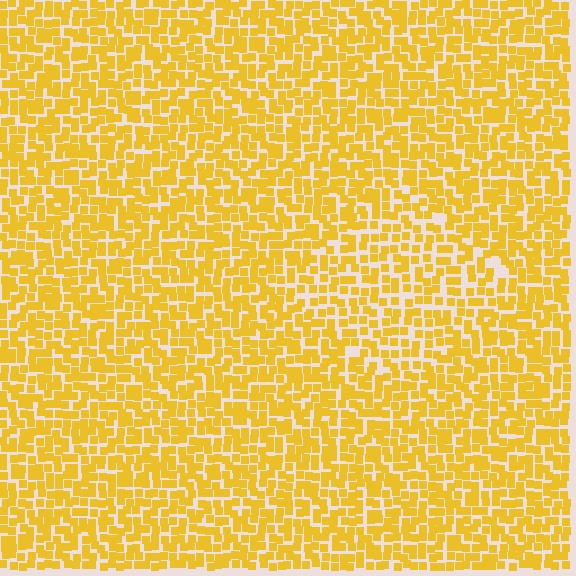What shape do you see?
I see a diamond.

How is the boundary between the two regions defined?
The boundary is defined by a change in element density (approximately 1.4x ratio). All elements are the same color, size, and shape.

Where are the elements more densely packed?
The elements are more densely packed outside the diamond boundary.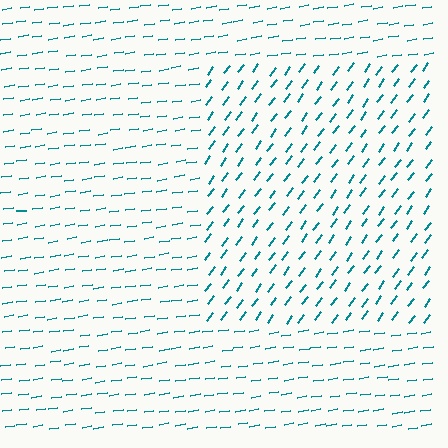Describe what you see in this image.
The image is filled with small teal line segments. A rectangle region in the image has lines oriented differently from the surrounding lines, creating a visible texture boundary.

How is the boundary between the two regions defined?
The boundary is defined purely by a change in line orientation (approximately 45 degrees difference). All lines are the same color and thickness.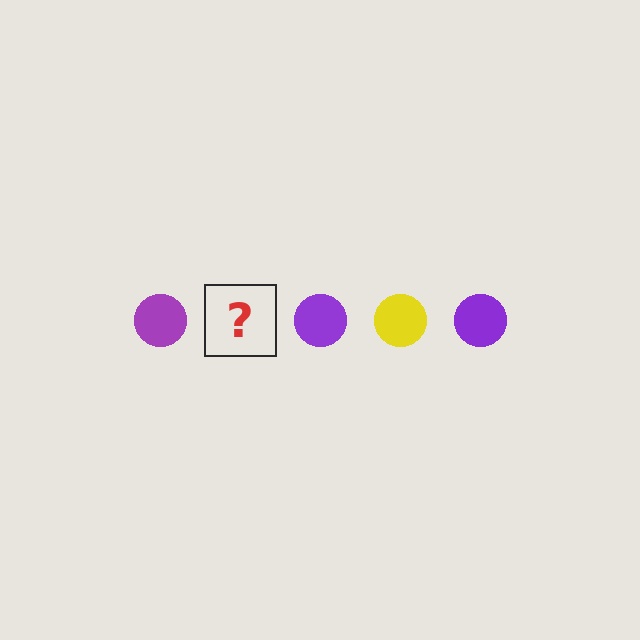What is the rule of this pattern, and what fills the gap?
The rule is that the pattern cycles through purple, yellow circles. The gap should be filled with a yellow circle.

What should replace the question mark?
The question mark should be replaced with a yellow circle.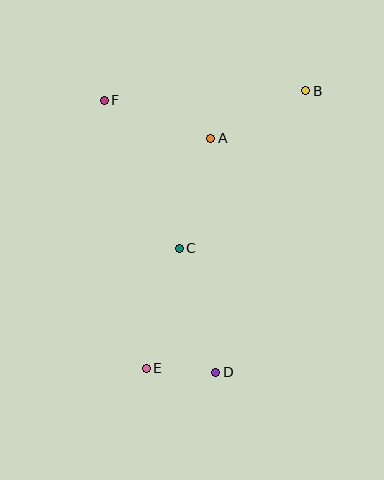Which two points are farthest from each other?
Points B and E are farthest from each other.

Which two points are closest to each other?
Points D and E are closest to each other.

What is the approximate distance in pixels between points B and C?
The distance between B and C is approximately 202 pixels.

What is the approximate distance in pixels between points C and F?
The distance between C and F is approximately 166 pixels.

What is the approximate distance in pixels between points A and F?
The distance between A and F is approximately 113 pixels.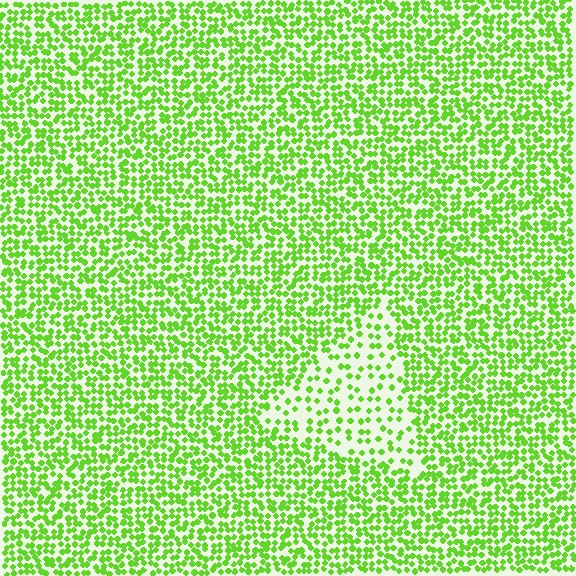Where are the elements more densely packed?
The elements are more densely packed outside the triangle boundary.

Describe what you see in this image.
The image contains small lime elements arranged at two different densities. A triangle-shaped region is visible where the elements are less densely packed than the surrounding area.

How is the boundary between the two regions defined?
The boundary is defined by a change in element density (approximately 2.3x ratio). All elements are the same color, size, and shape.